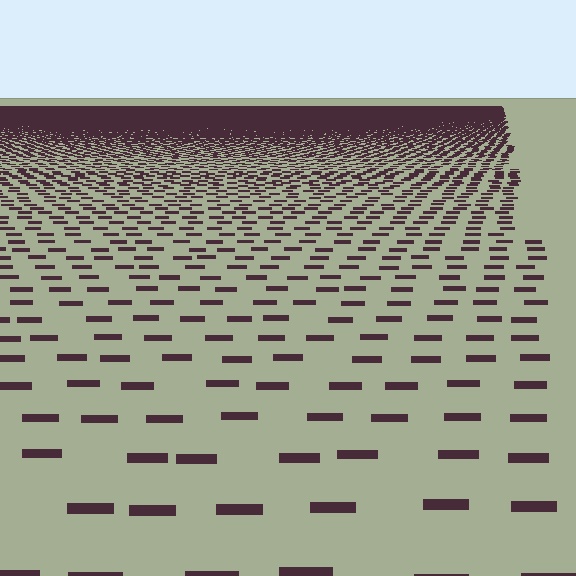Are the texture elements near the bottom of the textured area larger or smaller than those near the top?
Larger. Near the bottom, elements are closer to the viewer and appear at a bigger on-screen size.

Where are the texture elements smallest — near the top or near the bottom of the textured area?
Near the top.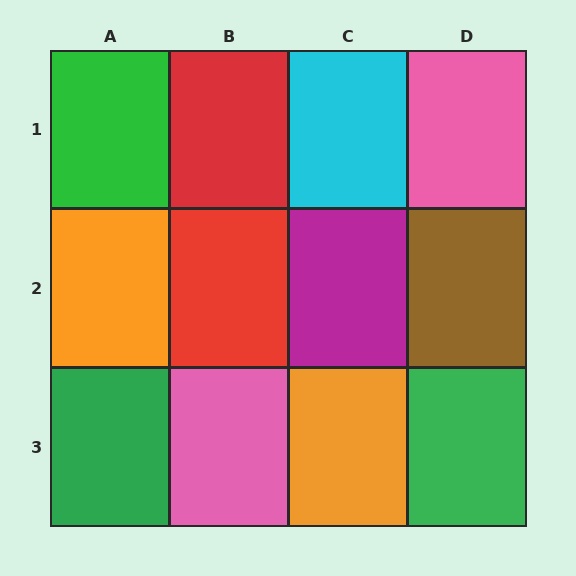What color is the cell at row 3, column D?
Green.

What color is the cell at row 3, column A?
Green.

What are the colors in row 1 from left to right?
Green, red, cyan, pink.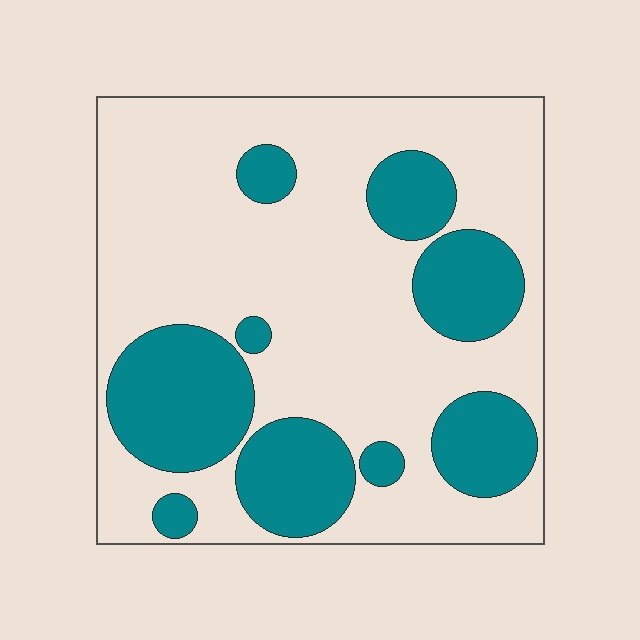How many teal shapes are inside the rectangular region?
9.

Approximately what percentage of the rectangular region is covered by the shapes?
Approximately 30%.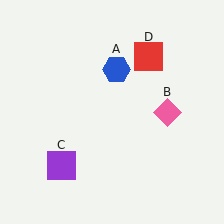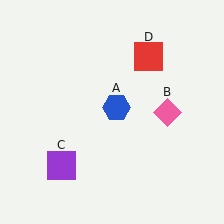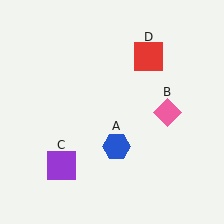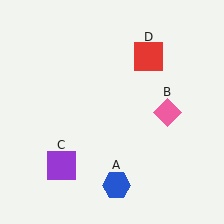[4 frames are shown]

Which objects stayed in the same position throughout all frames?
Pink diamond (object B) and purple square (object C) and red square (object D) remained stationary.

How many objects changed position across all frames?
1 object changed position: blue hexagon (object A).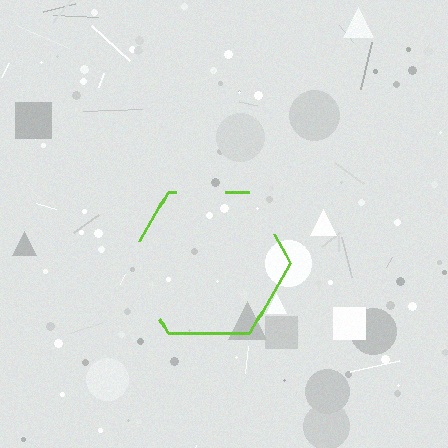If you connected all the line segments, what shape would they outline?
They would outline a hexagon.